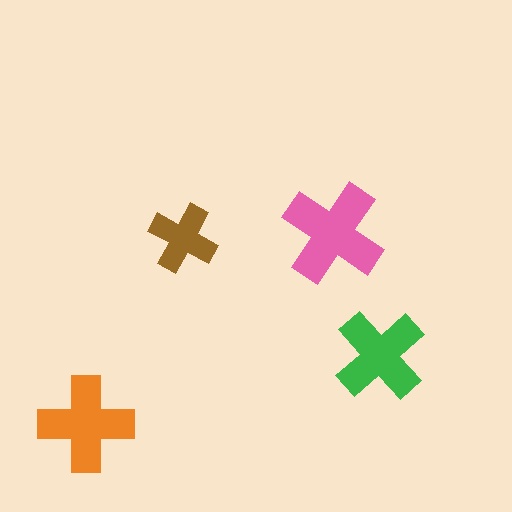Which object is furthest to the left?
The orange cross is leftmost.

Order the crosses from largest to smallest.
the pink one, the orange one, the green one, the brown one.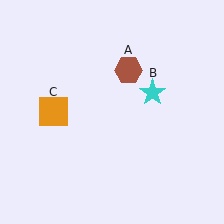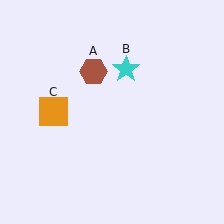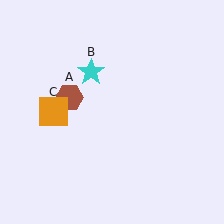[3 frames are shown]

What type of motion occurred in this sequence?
The brown hexagon (object A), cyan star (object B) rotated counterclockwise around the center of the scene.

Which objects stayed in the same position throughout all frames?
Orange square (object C) remained stationary.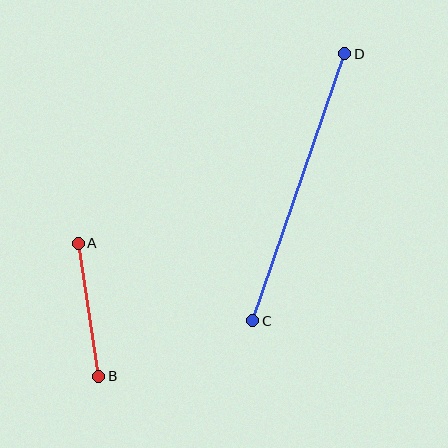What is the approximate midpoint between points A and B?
The midpoint is at approximately (88, 310) pixels.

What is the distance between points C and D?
The distance is approximately 283 pixels.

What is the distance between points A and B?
The distance is approximately 135 pixels.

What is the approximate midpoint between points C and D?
The midpoint is at approximately (299, 187) pixels.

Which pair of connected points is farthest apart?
Points C and D are farthest apart.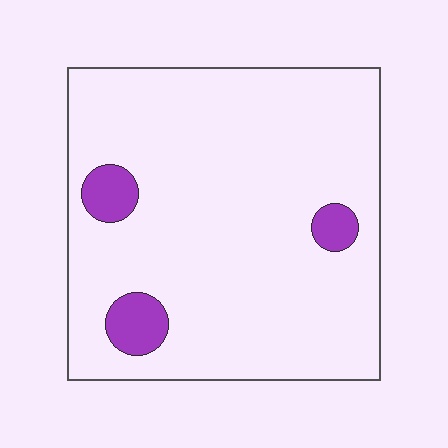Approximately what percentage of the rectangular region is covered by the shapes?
Approximately 10%.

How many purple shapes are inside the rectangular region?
3.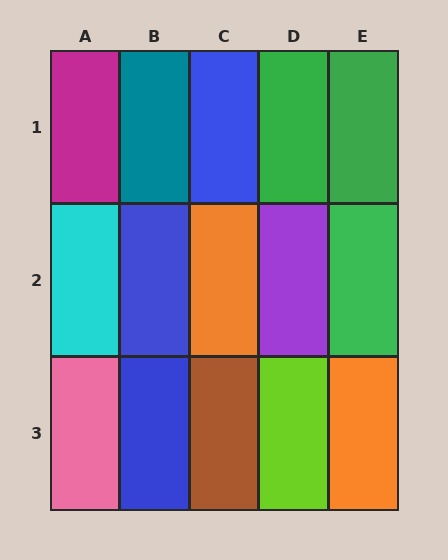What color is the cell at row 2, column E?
Green.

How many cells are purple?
1 cell is purple.